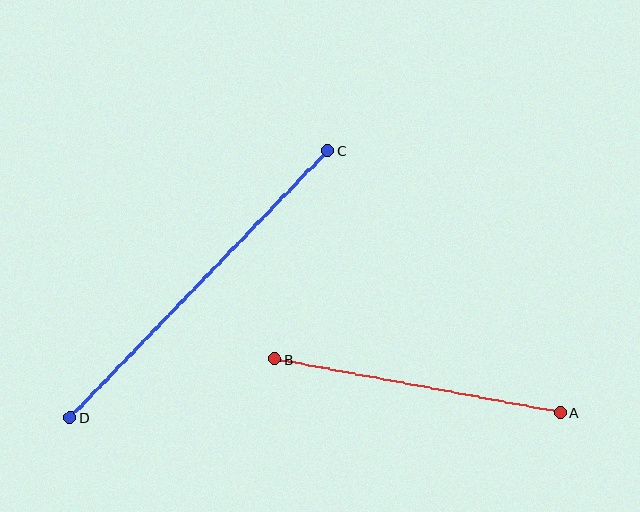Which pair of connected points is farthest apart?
Points C and D are farthest apart.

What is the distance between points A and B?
The distance is approximately 290 pixels.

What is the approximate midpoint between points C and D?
The midpoint is at approximately (199, 284) pixels.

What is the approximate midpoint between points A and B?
The midpoint is at approximately (417, 386) pixels.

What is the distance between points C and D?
The distance is approximately 371 pixels.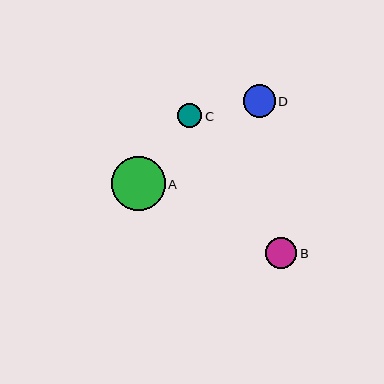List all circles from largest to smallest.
From largest to smallest: A, D, B, C.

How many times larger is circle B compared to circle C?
Circle B is approximately 1.3 times the size of circle C.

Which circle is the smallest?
Circle C is the smallest with a size of approximately 24 pixels.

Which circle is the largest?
Circle A is the largest with a size of approximately 54 pixels.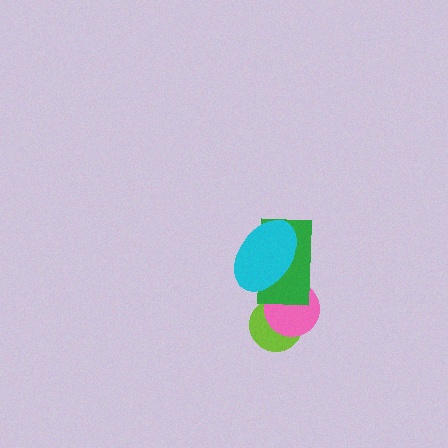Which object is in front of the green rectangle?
The cyan ellipse is in front of the green rectangle.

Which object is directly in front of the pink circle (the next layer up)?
The green rectangle is directly in front of the pink circle.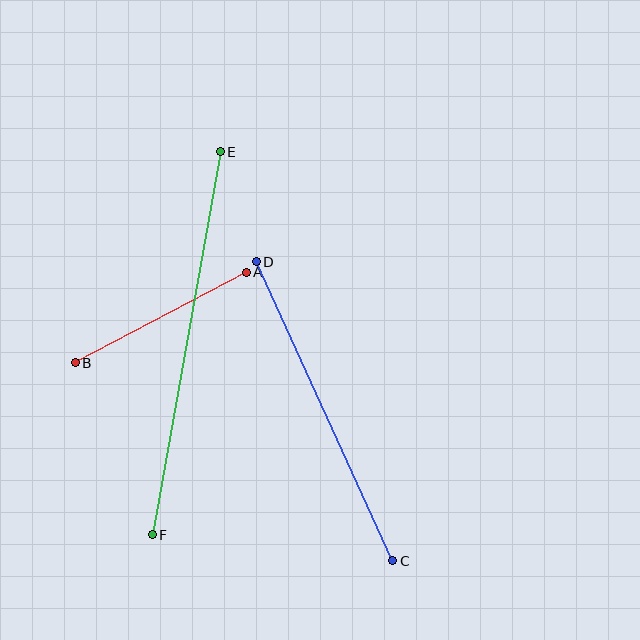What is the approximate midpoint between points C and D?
The midpoint is at approximately (324, 411) pixels.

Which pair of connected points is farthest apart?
Points E and F are farthest apart.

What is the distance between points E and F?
The distance is approximately 389 pixels.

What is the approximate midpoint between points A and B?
The midpoint is at approximately (161, 317) pixels.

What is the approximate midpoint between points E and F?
The midpoint is at approximately (186, 343) pixels.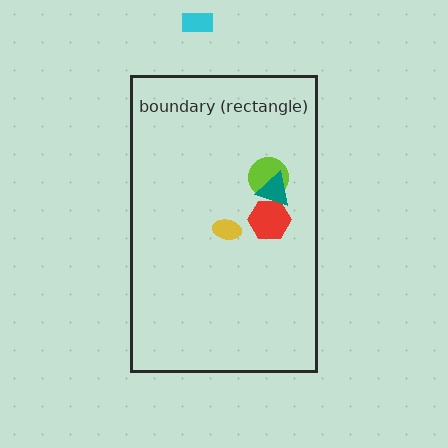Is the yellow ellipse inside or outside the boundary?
Inside.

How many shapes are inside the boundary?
4 inside, 1 outside.